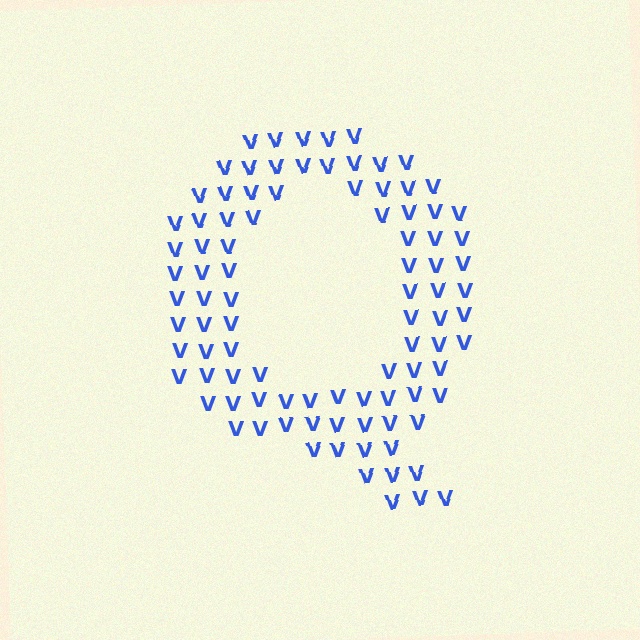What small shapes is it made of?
It is made of small letter V's.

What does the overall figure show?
The overall figure shows the letter Q.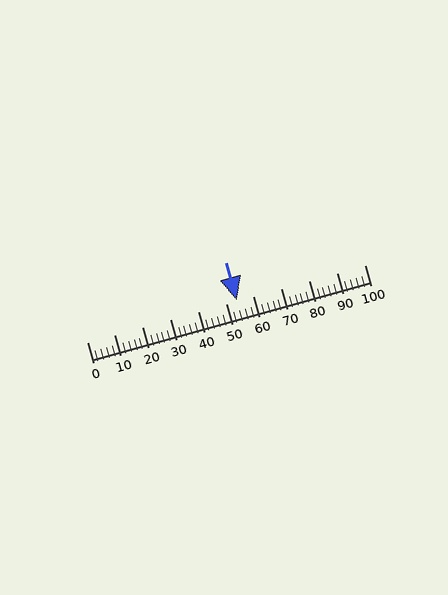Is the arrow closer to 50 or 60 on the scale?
The arrow is closer to 50.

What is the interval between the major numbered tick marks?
The major tick marks are spaced 10 units apart.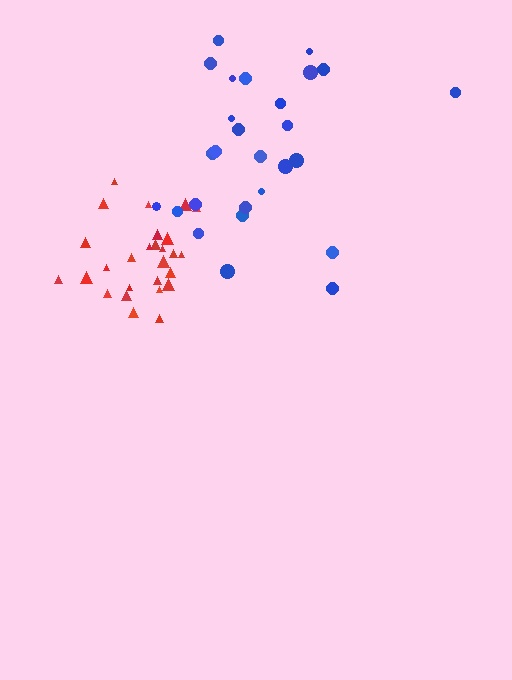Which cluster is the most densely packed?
Red.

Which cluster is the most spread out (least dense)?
Blue.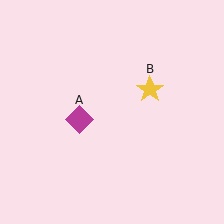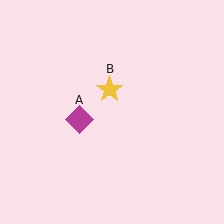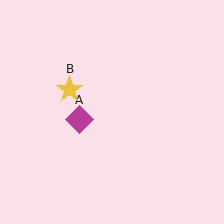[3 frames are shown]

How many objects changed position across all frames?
1 object changed position: yellow star (object B).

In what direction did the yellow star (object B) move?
The yellow star (object B) moved left.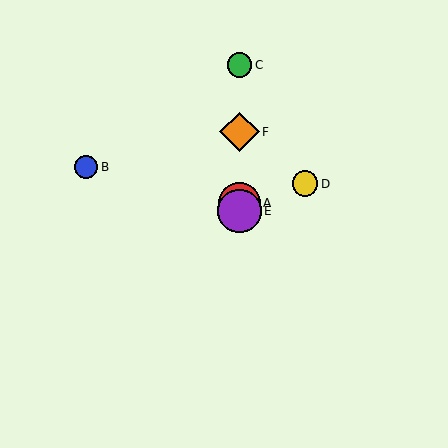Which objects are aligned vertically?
Objects A, C, E, F are aligned vertically.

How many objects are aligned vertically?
4 objects (A, C, E, F) are aligned vertically.